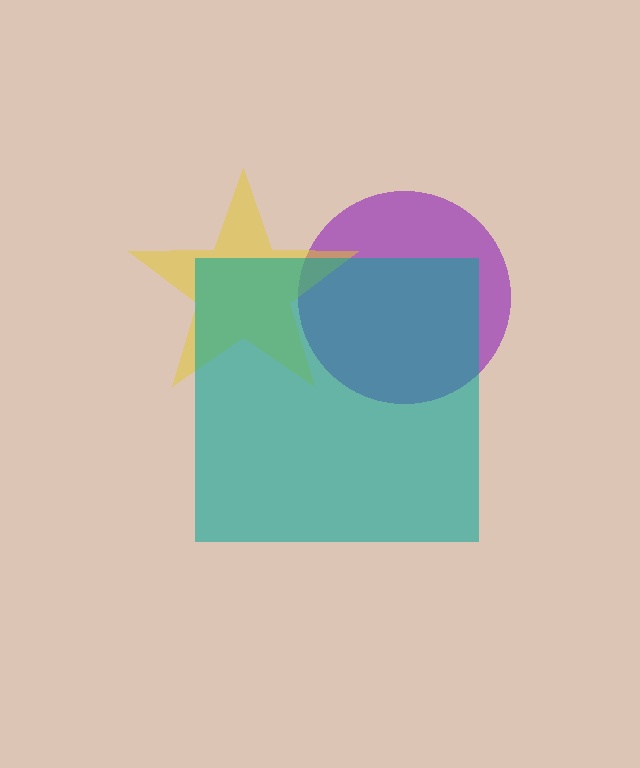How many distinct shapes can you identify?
There are 3 distinct shapes: a purple circle, a yellow star, a teal square.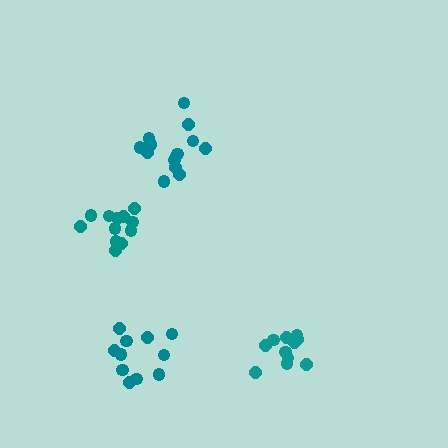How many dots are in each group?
Group 1: 11 dots, Group 2: 13 dots, Group 3: 14 dots, Group 4: 12 dots (50 total).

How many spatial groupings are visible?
There are 4 spatial groupings.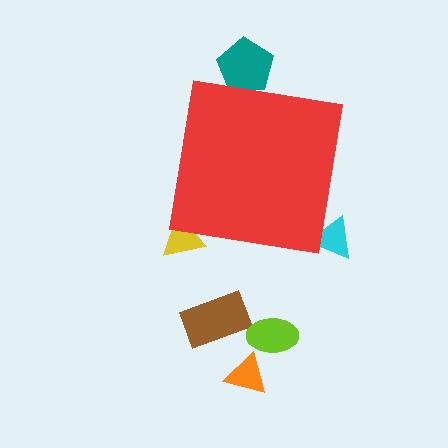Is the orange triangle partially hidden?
No, the orange triangle is fully visible.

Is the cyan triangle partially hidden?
Yes, the cyan triangle is partially hidden behind the red square.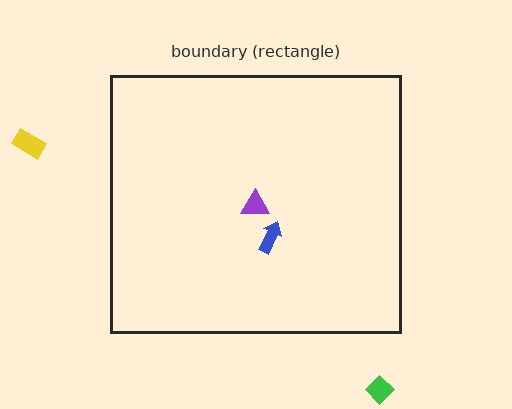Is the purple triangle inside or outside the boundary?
Inside.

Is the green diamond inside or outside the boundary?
Outside.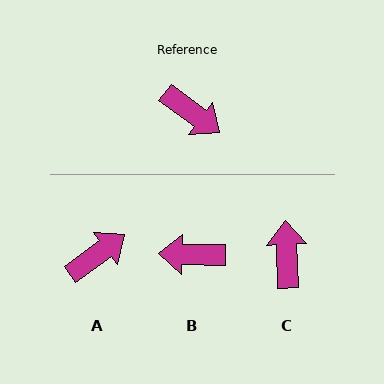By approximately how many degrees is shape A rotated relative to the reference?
Approximately 73 degrees counter-clockwise.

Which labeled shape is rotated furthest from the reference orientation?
B, about 144 degrees away.